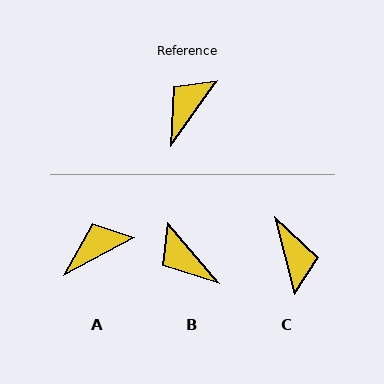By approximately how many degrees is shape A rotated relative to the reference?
Approximately 26 degrees clockwise.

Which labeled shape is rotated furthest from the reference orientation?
C, about 130 degrees away.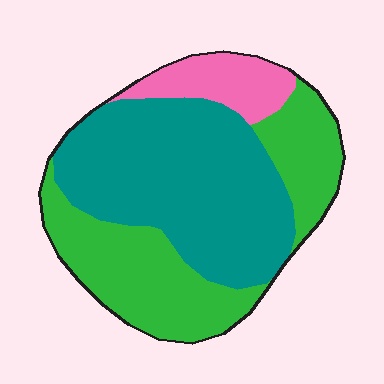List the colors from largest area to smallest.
From largest to smallest: teal, green, pink.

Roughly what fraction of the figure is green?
Green covers 39% of the figure.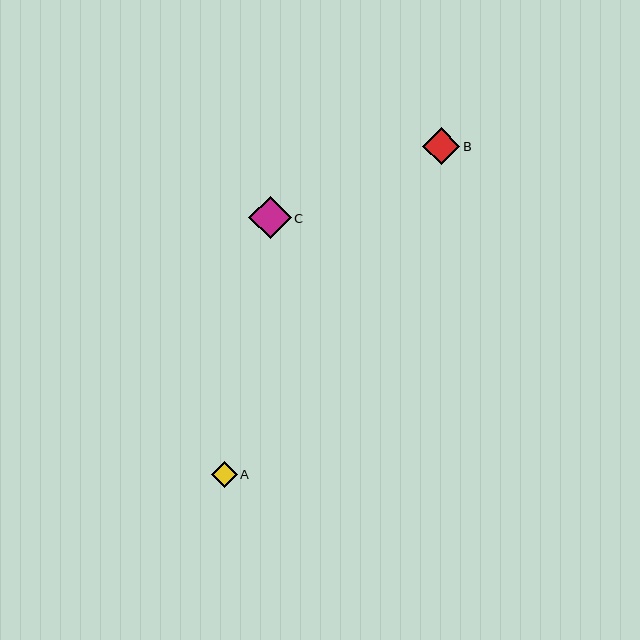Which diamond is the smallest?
Diamond A is the smallest with a size of approximately 26 pixels.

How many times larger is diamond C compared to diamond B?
Diamond C is approximately 1.1 times the size of diamond B.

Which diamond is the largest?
Diamond C is the largest with a size of approximately 42 pixels.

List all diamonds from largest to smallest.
From largest to smallest: C, B, A.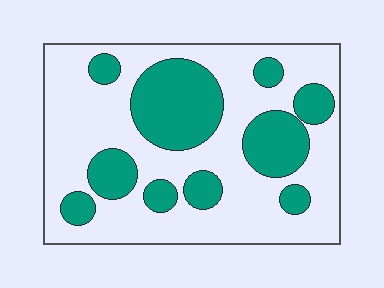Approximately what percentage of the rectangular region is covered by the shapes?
Approximately 30%.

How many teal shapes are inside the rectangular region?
10.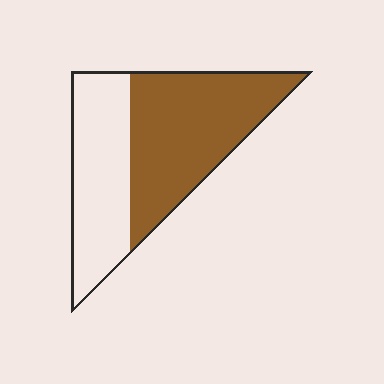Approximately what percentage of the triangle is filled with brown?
Approximately 55%.